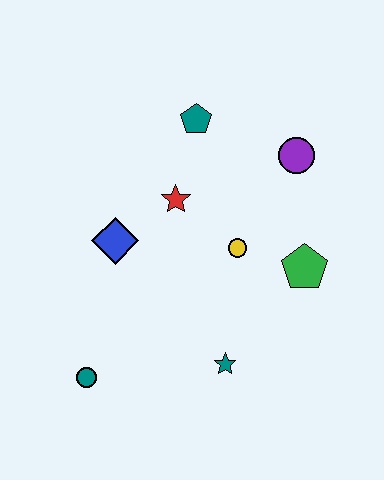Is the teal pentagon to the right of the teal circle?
Yes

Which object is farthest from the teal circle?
The purple circle is farthest from the teal circle.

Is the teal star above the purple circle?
No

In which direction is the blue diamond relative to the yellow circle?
The blue diamond is to the left of the yellow circle.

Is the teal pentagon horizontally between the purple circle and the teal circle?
Yes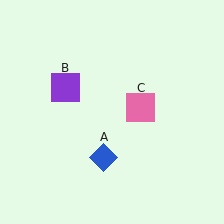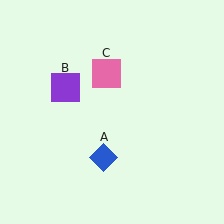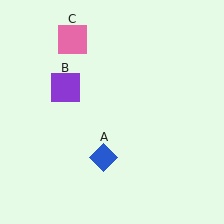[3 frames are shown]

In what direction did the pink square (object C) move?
The pink square (object C) moved up and to the left.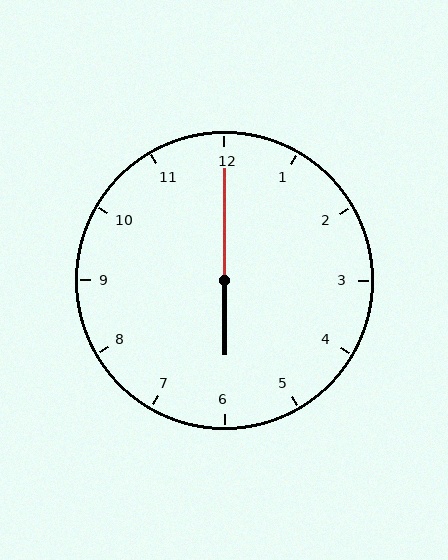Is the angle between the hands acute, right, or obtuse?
It is obtuse.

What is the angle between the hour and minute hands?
Approximately 180 degrees.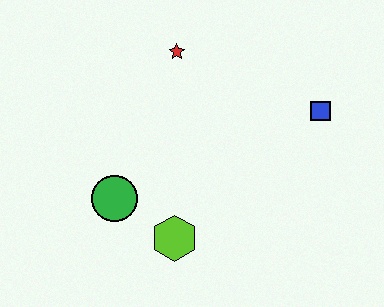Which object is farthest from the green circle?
The blue square is farthest from the green circle.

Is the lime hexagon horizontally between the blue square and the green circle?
Yes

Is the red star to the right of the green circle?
Yes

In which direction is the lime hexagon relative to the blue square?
The lime hexagon is to the left of the blue square.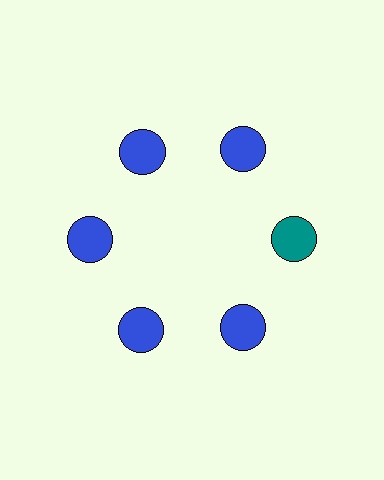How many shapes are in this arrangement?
There are 6 shapes arranged in a ring pattern.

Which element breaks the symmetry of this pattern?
The teal circle at roughly the 3 o'clock position breaks the symmetry. All other shapes are blue circles.